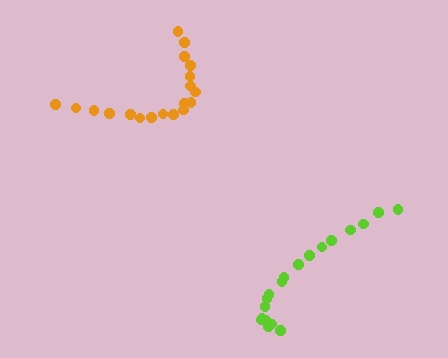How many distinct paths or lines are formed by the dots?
There are 2 distinct paths.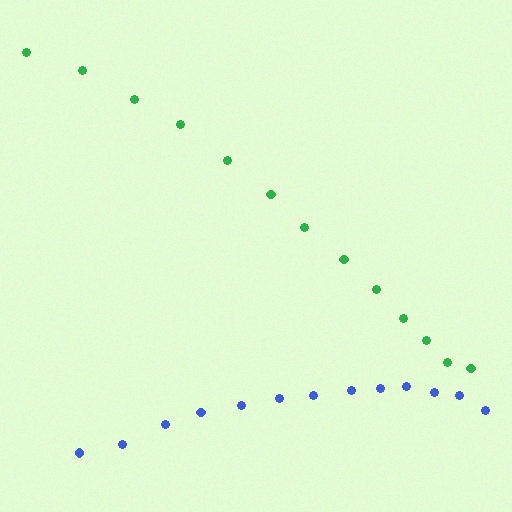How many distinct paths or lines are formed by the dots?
There are 2 distinct paths.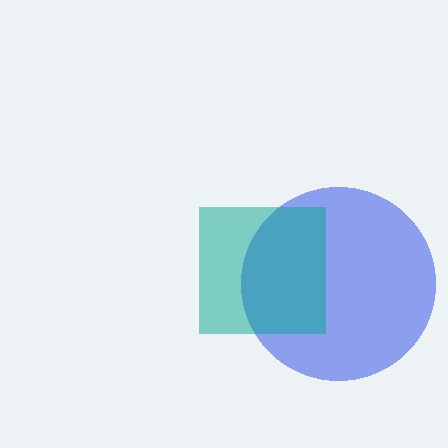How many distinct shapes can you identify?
There are 2 distinct shapes: a blue circle, a teal square.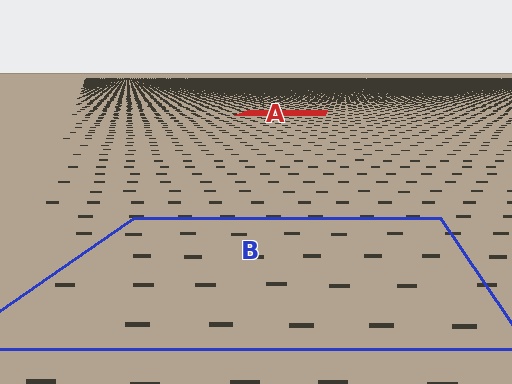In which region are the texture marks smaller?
The texture marks are smaller in region A, because it is farther away.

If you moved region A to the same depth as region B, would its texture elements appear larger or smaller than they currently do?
They would appear larger. At a closer depth, the same texture elements are projected at a bigger on-screen size.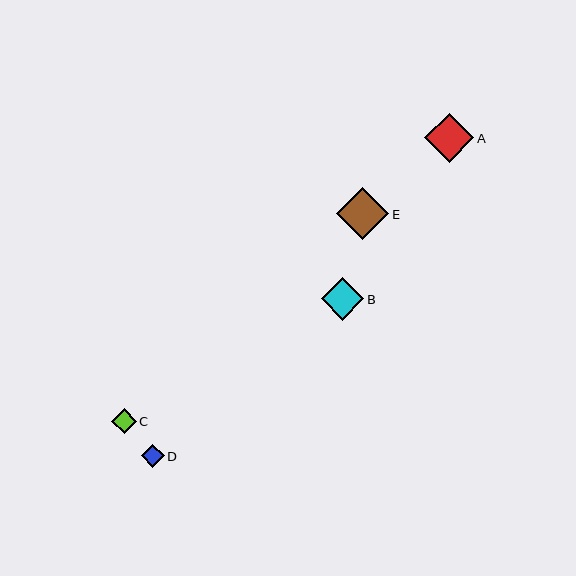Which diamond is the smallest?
Diamond D is the smallest with a size of approximately 22 pixels.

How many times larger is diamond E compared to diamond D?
Diamond E is approximately 2.3 times the size of diamond D.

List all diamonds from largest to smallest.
From largest to smallest: E, A, B, C, D.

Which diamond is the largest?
Diamond E is the largest with a size of approximately 52 pixels.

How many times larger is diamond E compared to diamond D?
Diamond E is approximately 2.3 times the size of diamond D.